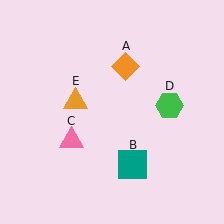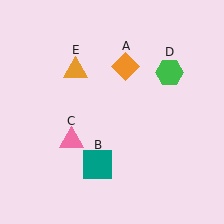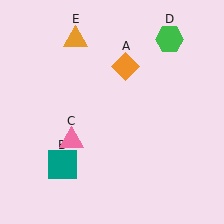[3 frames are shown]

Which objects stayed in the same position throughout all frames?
Orange diamond (object A) and pink triangle (object C) remained stationary.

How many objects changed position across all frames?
3 objects changed position: teal square (object B), green hexagon (object D), orange triangle (object E).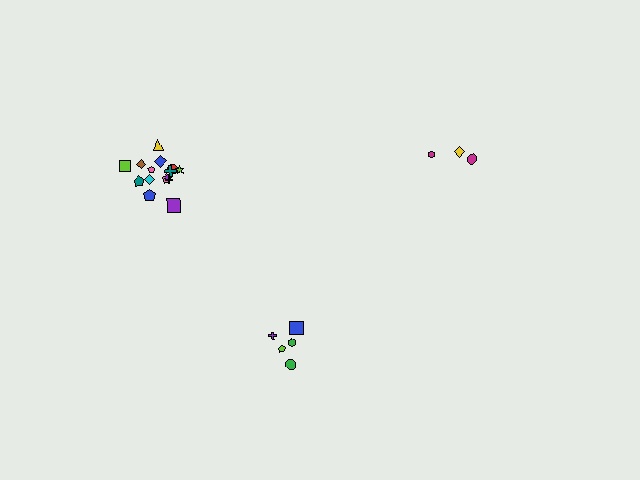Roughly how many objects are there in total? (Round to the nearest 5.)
Roughly 25 objects in total.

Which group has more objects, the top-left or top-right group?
The top-left group.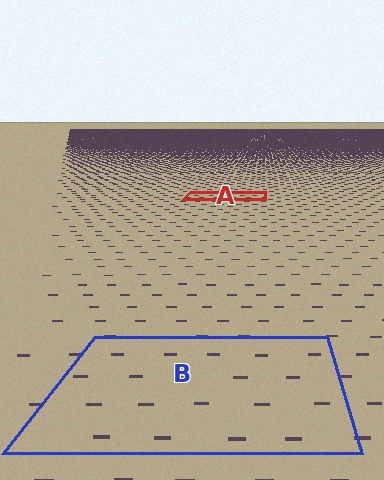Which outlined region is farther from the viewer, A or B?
Region A is farther from the viewer — the texture elements inside it appear smaller and more densely packed.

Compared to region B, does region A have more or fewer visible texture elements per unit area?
Region A has more texture elements per unit area — they are packed more densely because it is farther away.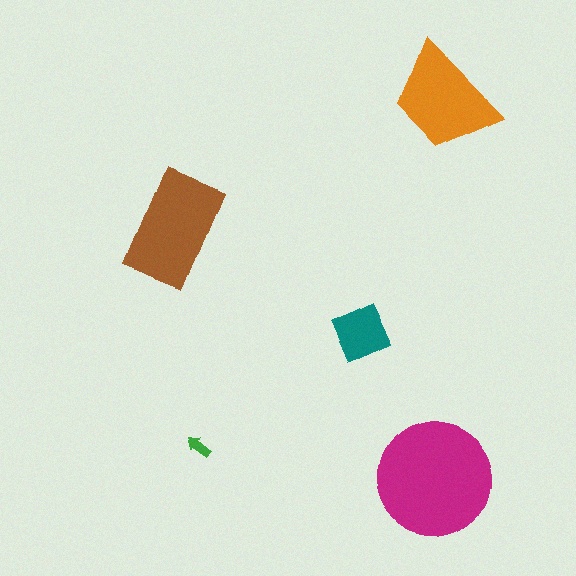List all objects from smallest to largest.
The green arrow, the teal diamond, the orange trapezoid, the brown rectangle, the magenta circle.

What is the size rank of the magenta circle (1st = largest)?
1st.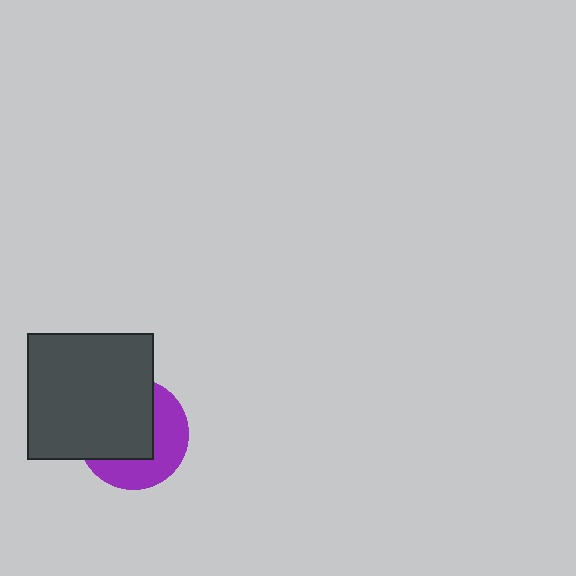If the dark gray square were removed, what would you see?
You would see the complete purple circle.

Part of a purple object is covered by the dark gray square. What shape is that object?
It is a circle.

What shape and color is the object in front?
The object in front is a dark gray square.